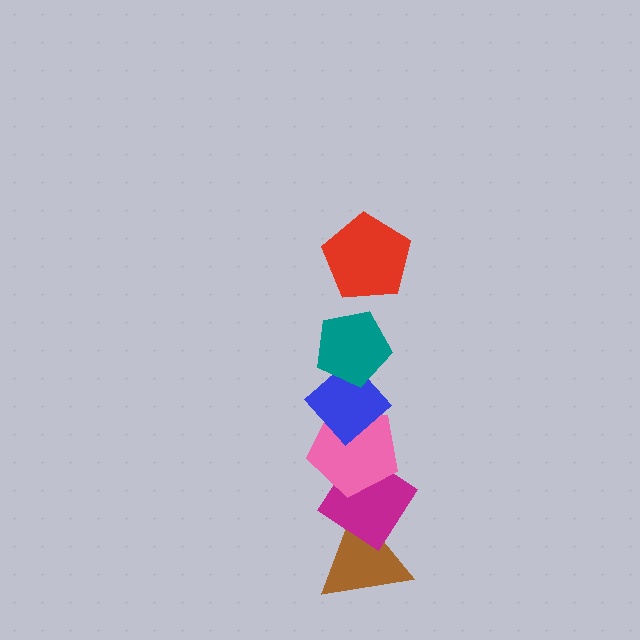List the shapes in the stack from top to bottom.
From top to bottom: the red pentagon, the teal pentagon, the blue diamond, the pink pentagon, the magenta diamond, the brown triangle.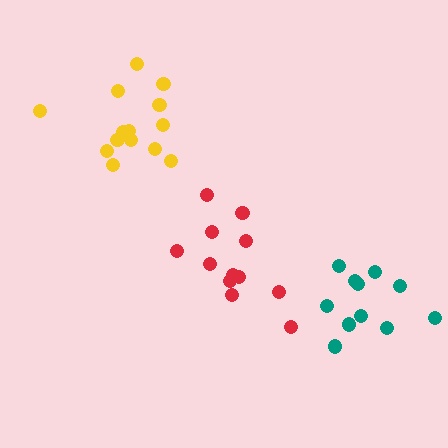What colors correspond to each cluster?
The clusters are colored: red, teal, yellow.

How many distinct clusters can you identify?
There are 3 distinct clusters.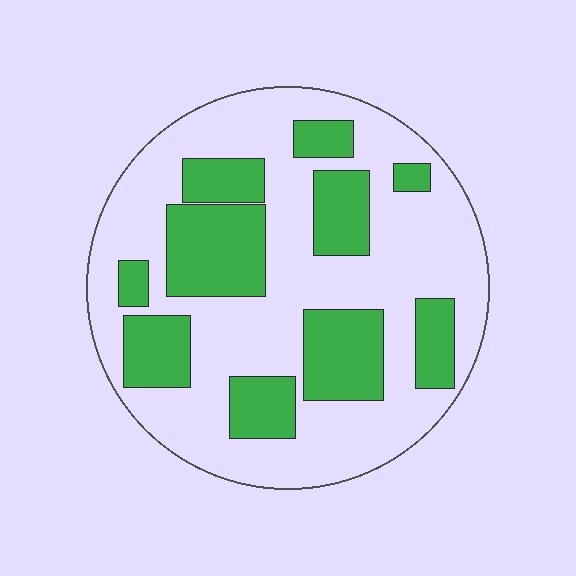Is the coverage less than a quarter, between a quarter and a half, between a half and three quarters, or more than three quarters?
Between a quarter and a half.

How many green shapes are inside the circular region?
10.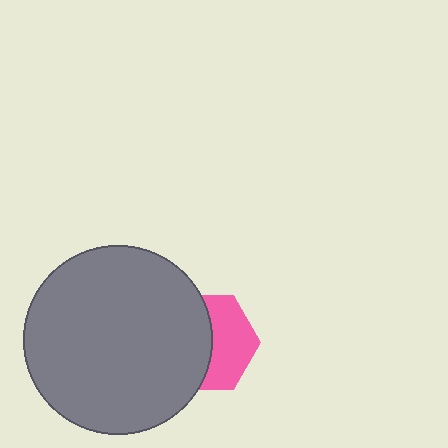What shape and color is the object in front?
The object in front is a gray circle.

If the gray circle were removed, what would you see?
You would see the complete pink hexagon.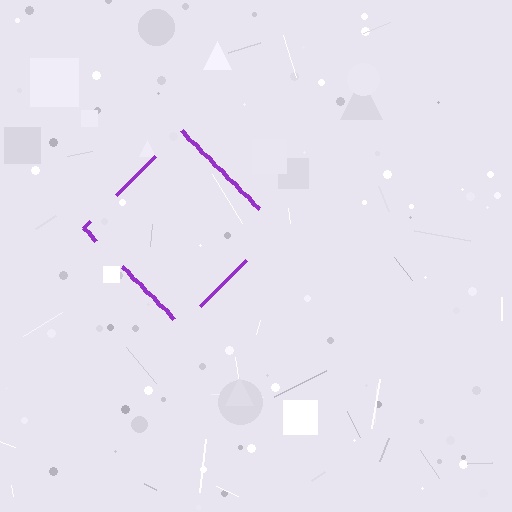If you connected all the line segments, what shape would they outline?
They would outline a diamond.